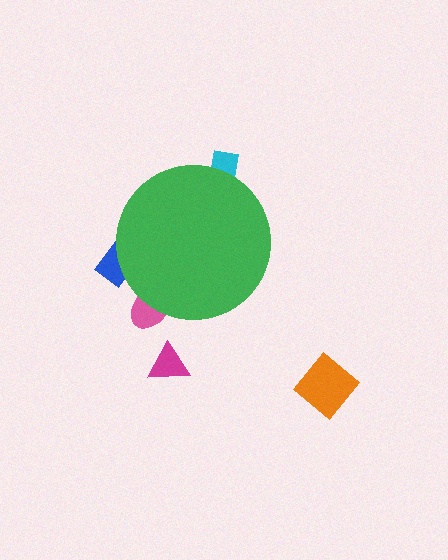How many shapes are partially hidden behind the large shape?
3 shapes are partially hidden.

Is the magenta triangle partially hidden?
No, the magenta triangle is fully visible.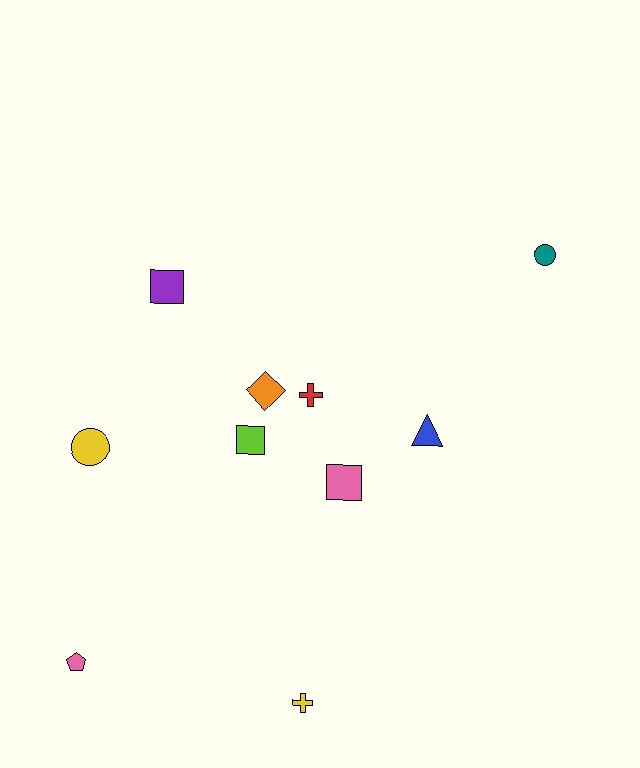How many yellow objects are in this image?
There are 2 yellow objects.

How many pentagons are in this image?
There is 1 pentagon.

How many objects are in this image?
There are 10 objects.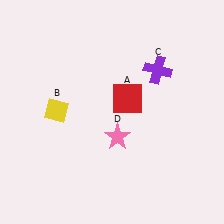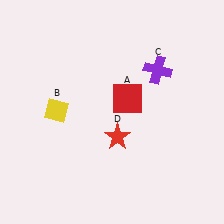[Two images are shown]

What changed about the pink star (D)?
In Image 1, D is pink. In Image 2, it changed to red.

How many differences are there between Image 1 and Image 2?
There is 1 difference between the two images.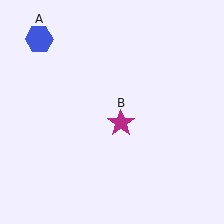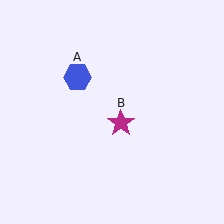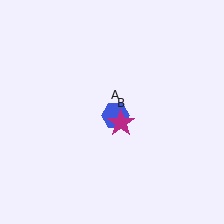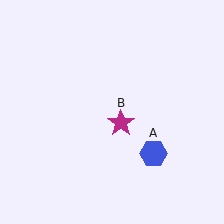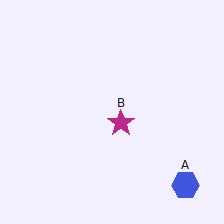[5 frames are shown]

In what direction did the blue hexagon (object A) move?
The blue hexagon (object A) moved down and to the right.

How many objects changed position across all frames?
1 object changed position: blue hexagon (object A).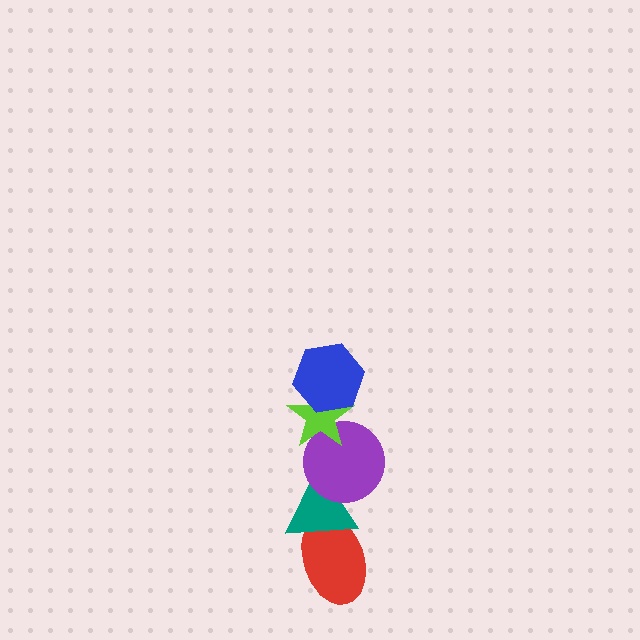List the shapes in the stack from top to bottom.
From top to bottom: the blue hexagon, the lime star, the purple circle, the teal triangle, the red ellipse.